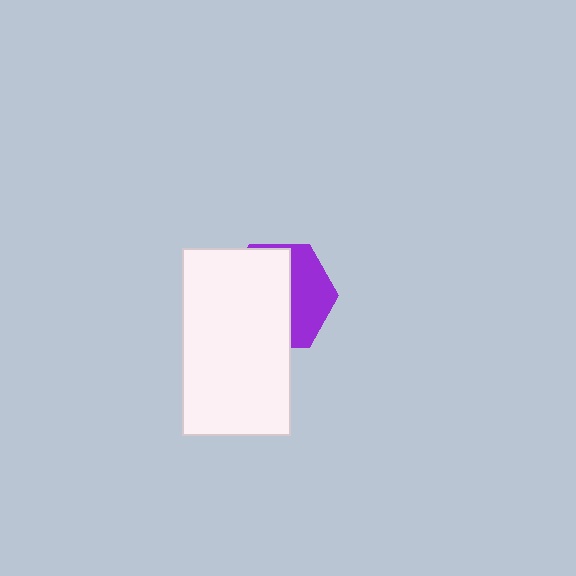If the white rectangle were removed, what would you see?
You would see the complete purple hexagon.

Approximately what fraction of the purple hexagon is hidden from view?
Roughly 62% of the purple hexagon is hidden behind the white rectangle.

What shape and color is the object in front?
The object in front is a white rectangle.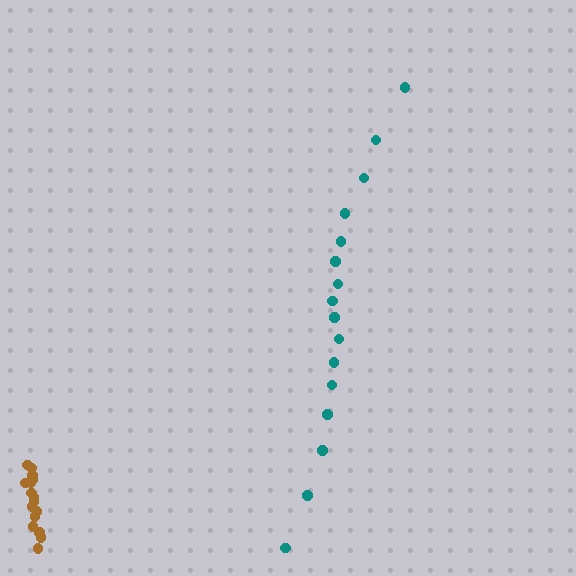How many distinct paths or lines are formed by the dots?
There are 2 distinct paths.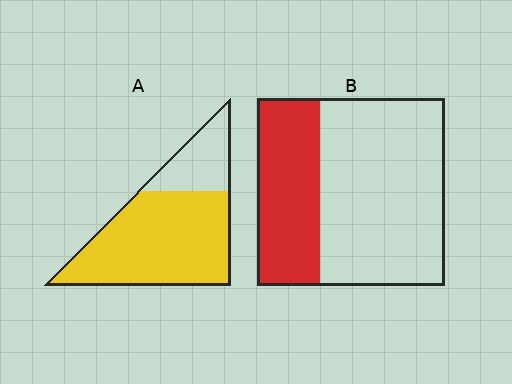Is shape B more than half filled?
No.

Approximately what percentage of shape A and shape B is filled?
A is approximately 75% and B is approximately 35%.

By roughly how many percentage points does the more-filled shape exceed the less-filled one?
By roughly 40 percentage points (A over B).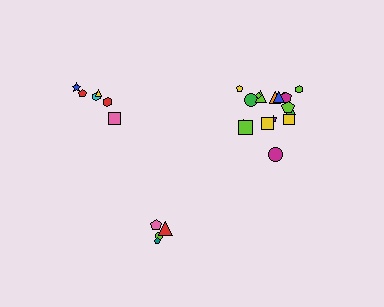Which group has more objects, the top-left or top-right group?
The top-right group.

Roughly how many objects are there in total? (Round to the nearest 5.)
Roughly 30 objects in total.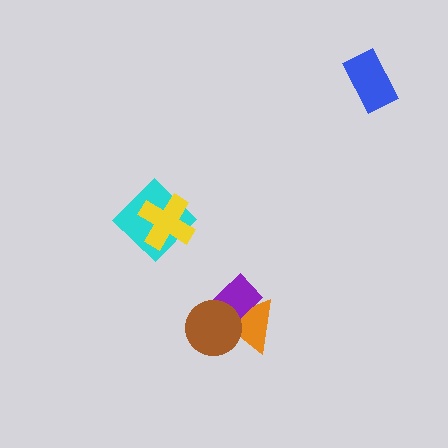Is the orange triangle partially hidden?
Yes, it is partially covered by another shape.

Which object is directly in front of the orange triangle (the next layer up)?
The purple rectangle is directly in front of the orange triangle.